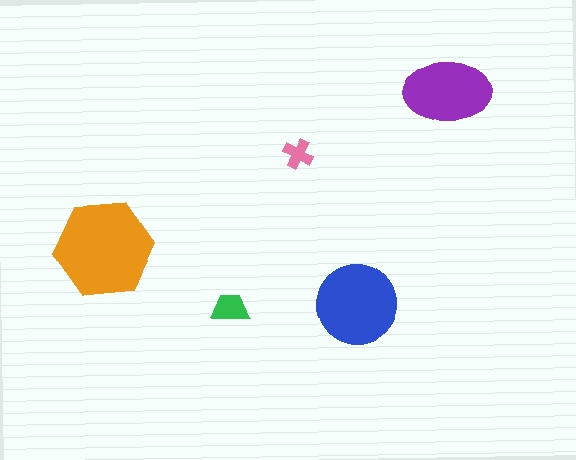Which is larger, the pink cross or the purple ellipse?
The purple ellipse.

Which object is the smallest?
The pink cross.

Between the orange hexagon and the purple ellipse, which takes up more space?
The orange hexagon.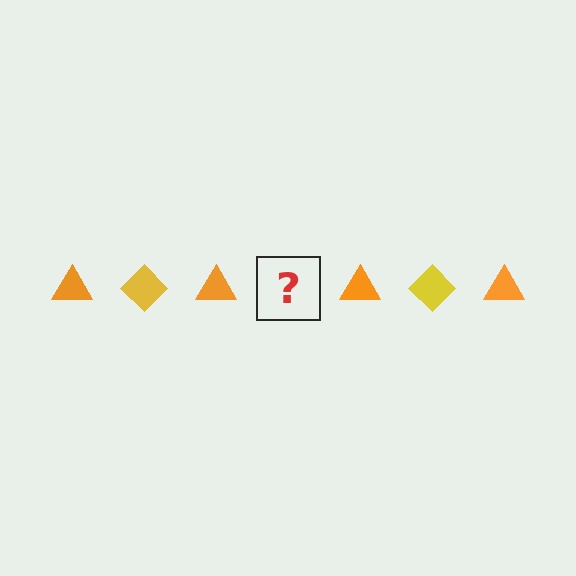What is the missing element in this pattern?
The missing element is a yellow diamond.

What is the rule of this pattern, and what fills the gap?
The rule is that the pattern alternates between orange triangle and yellow diamond. The gap should be filled with a yellow diamond.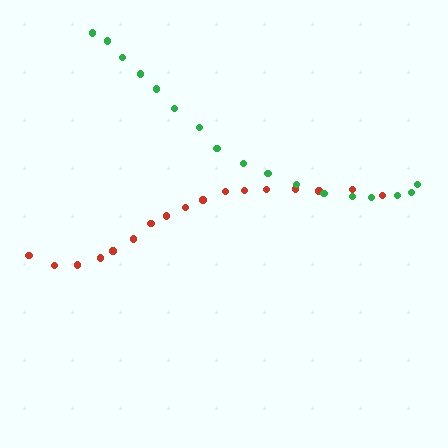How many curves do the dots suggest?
There are 2 distinct paths.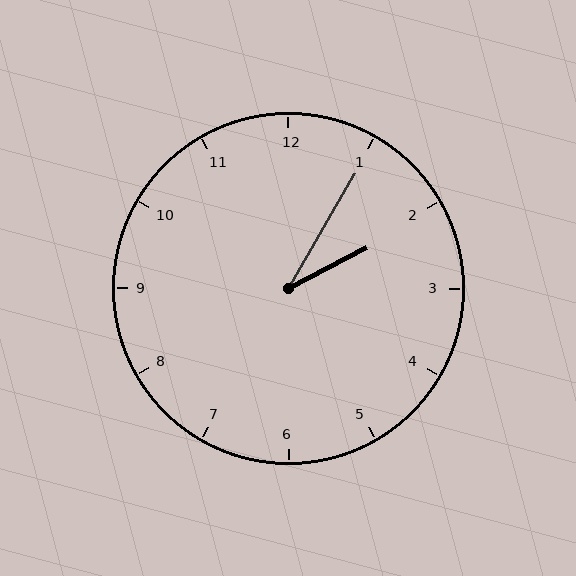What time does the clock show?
2:05.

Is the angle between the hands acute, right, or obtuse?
It is acute.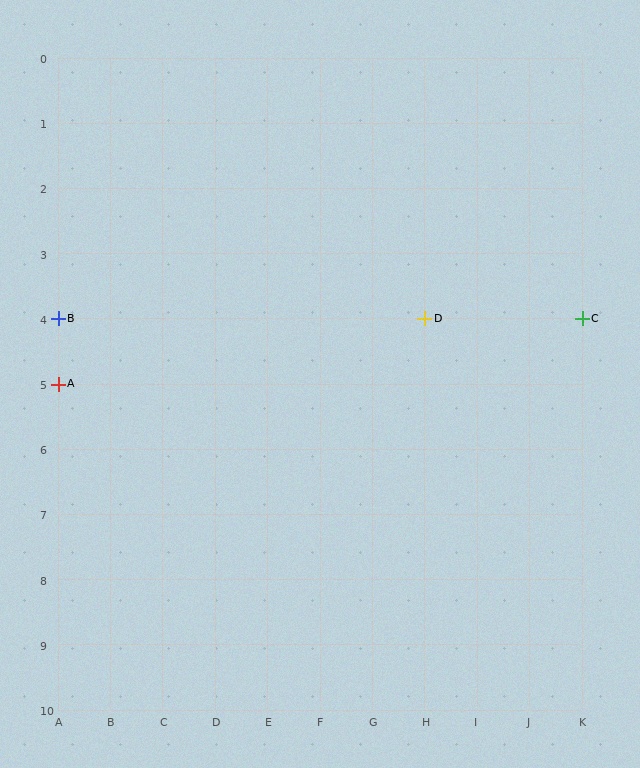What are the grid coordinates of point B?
Point B is at grid coordinates (A, 4).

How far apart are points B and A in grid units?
Points B and A are 1 row apart.